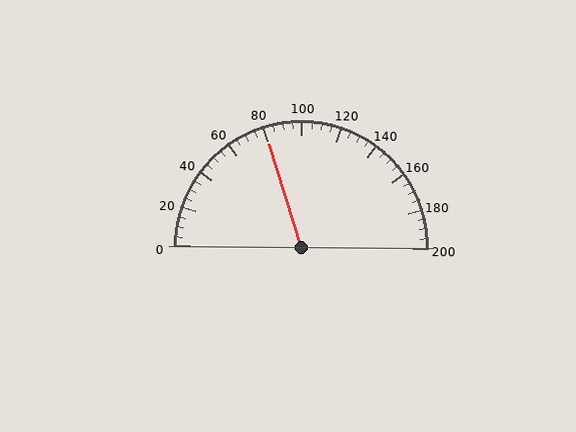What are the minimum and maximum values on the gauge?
The gauge ranges from 0 to 200.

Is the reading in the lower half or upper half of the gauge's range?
The reading is in the lower half of the range (0 to 200).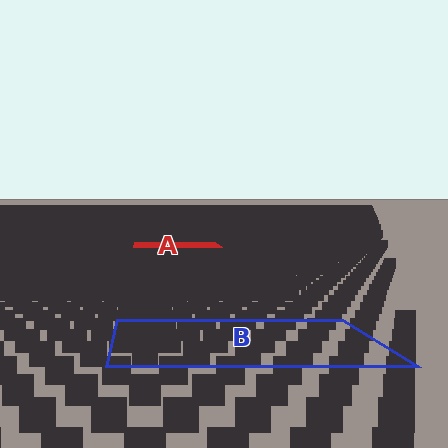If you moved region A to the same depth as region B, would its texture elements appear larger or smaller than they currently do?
They would appear larger. At a closer depth, the same texture elements are projected at a bigger on-screen size.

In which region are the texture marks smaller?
The texture marks are smaller in region A, because it is farther away.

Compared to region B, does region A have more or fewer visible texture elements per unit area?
Region A has more texture elements per unit area — they are packed more densely because it is farther away.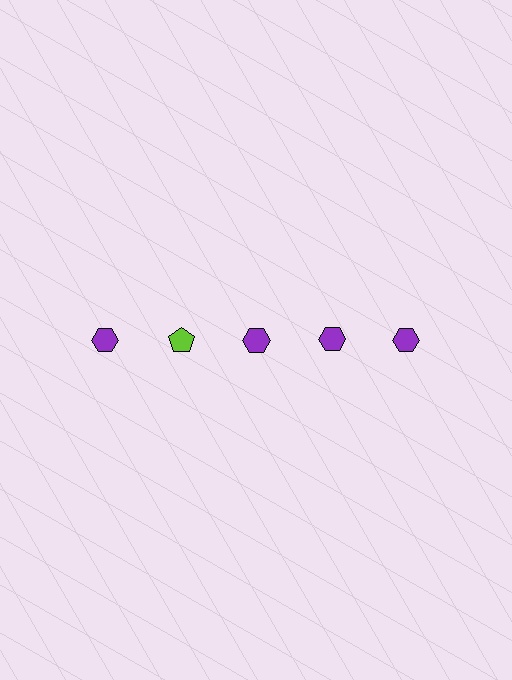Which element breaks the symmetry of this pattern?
The lime pentagon in the top row, second from left column breaks the symmetry. All other shapes are purple hexagons.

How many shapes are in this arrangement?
There are 5 shapes arranged in a grid pattern.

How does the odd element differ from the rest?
It differs in both color (lime instead of purple) and shape (pentagon instead of hexagon).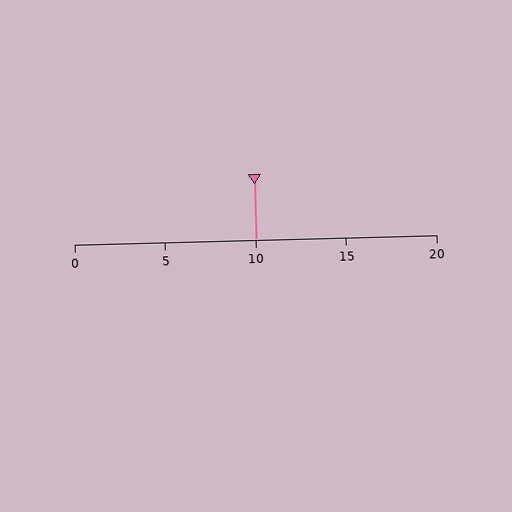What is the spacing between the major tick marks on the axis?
The major ticks are spaced 5 apart.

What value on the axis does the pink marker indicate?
The marker indicates approximately 10.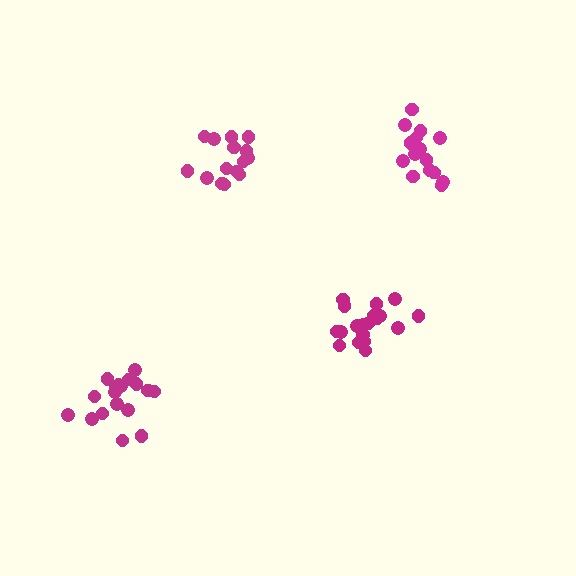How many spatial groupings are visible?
There are 4 spatial groupings.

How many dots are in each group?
Group 1: 19 dots, Group 2: 15 dots, Group 3: 18 dots, Group 4: 15 dots (67 total).